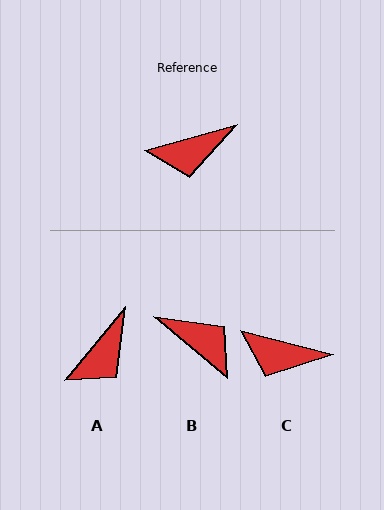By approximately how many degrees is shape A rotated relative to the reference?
Approximately 35 degrees counter-clockwise.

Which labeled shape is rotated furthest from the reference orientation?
B, about 124 degrees away.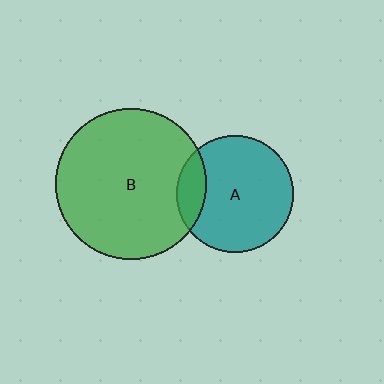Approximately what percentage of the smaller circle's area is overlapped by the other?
Approximately 15%.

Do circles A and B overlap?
Yes.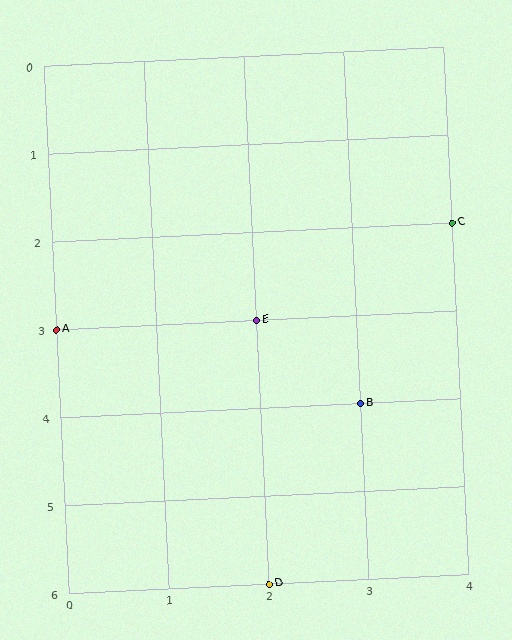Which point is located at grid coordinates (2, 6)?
Point D is at (2, 6).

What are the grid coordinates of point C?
Point C is at grid coordinates (4, 2).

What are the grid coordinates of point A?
Point A is at grid coordinates (0, 3).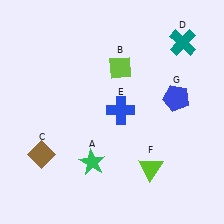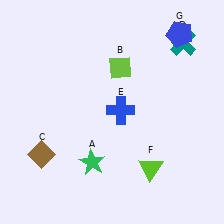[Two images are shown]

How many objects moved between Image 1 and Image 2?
1 object moved between the two images.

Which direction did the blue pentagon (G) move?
The blue pentagon (G) moved up.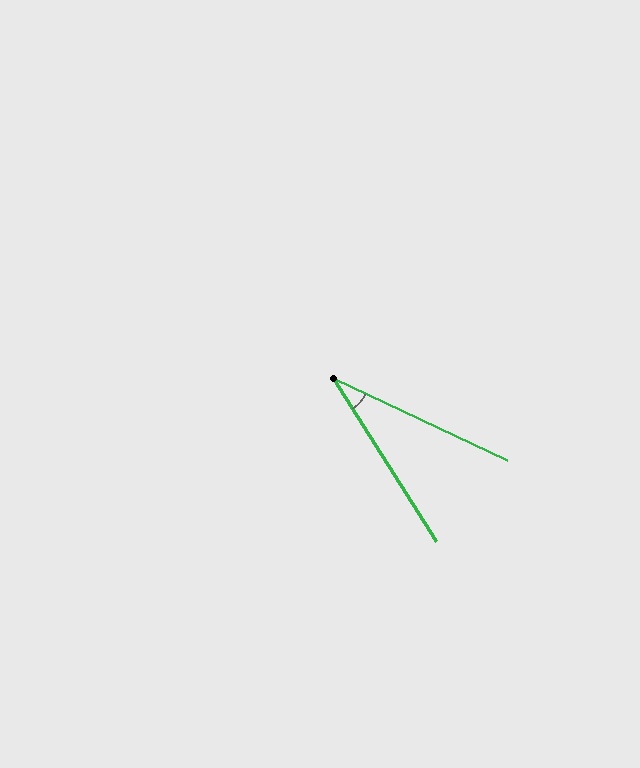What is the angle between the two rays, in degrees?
Approximately 32 degrees.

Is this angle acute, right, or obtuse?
It is acute.